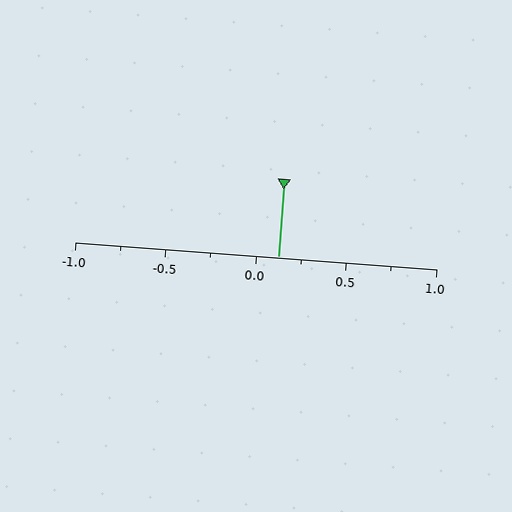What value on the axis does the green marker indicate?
The marker indicates approximately 0.12.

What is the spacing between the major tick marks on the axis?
The major ticks are spaced 0.5 apart.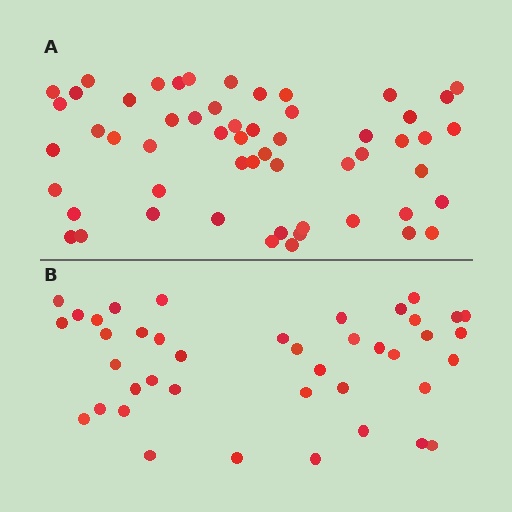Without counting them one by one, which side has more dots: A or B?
Region A (the top region) has more dots.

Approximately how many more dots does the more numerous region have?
Region A has approximately 15 more dots than region B.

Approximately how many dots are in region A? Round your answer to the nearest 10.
About 60 dots. (The exact count is 56, which rounds to 60.)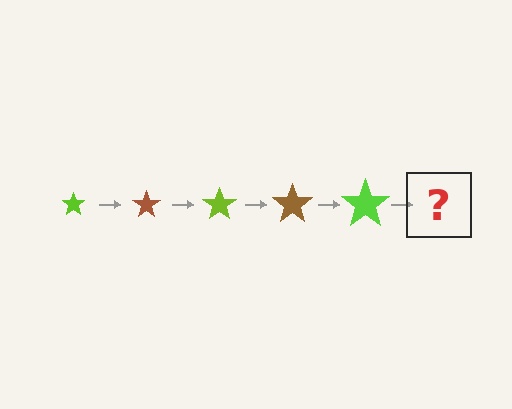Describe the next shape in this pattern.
It should be a brown star, larger than the previous one.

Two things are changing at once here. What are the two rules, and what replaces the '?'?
The two rules are that the star grows larger each step and the color cycles through lime and brown. The '?' should be a brown star, larger than the previous one.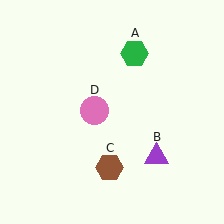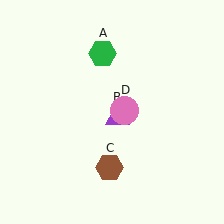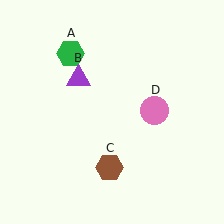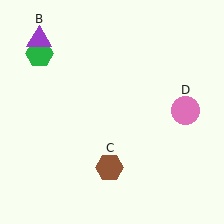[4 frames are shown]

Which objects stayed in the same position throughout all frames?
Brown hexagon (object C) remained stationary.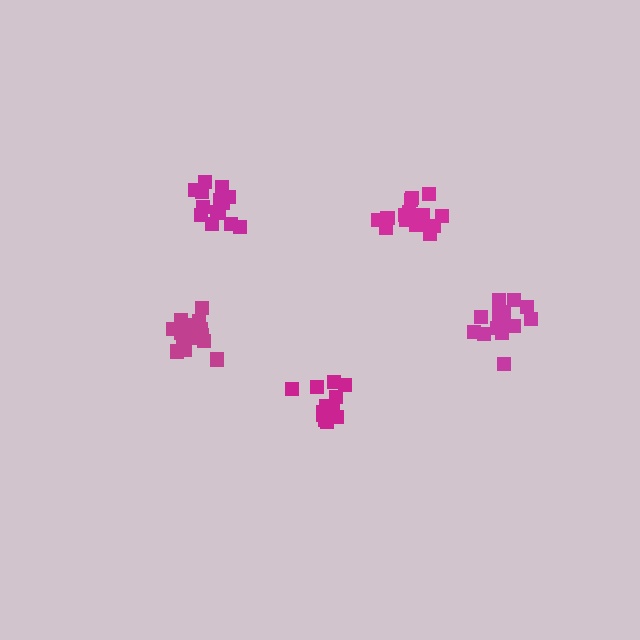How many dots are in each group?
Group 1: 16 dots, Group 2: 13 dots, Group 3: 15 dots, Group 4: 18 dots, Group 5: 16 dots (78 total).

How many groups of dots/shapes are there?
There are 5 groups.